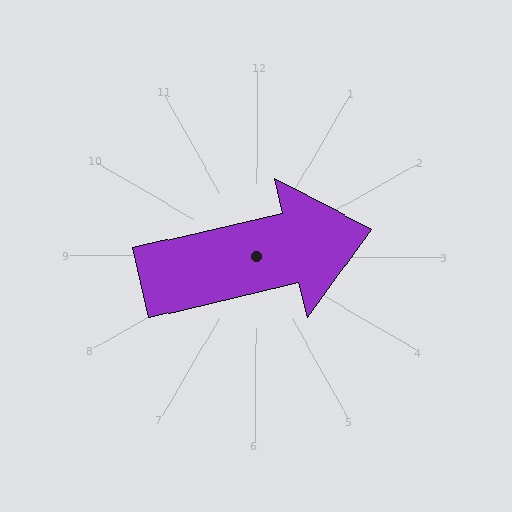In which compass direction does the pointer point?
East.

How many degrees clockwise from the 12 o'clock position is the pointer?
Approximately 77 degrees.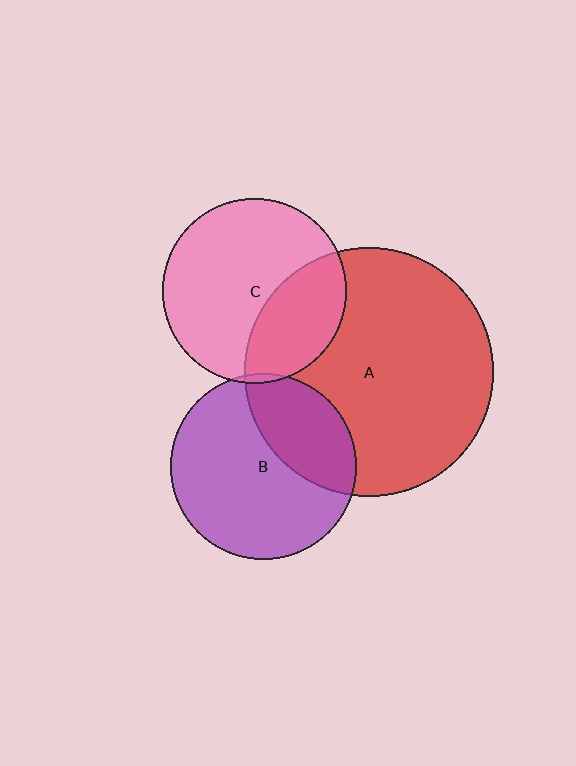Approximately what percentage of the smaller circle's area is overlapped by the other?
Approximately 30%.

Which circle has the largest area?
Circle A (red).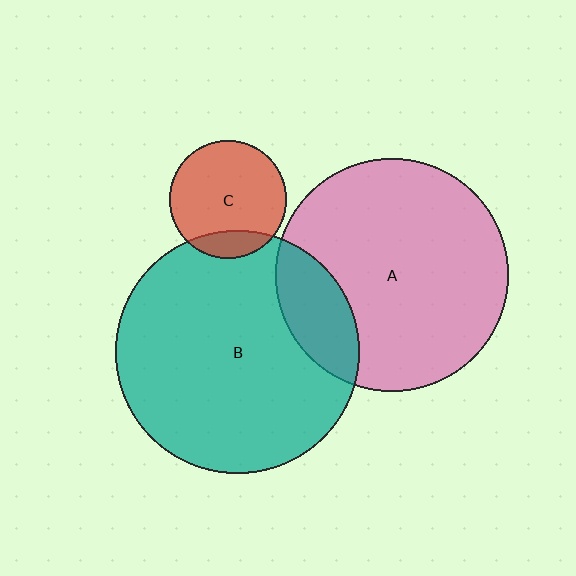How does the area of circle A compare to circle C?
Approximately 3.9 times.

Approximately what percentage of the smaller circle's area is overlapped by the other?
Approximately 15%.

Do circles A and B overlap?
Yes.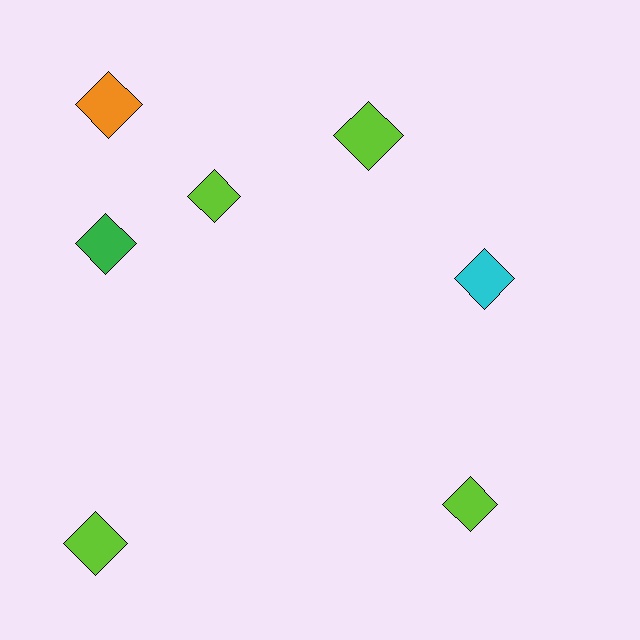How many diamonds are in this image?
There are 7 diamonds.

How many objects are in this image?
There are 7 objects.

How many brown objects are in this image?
There are no brown objects.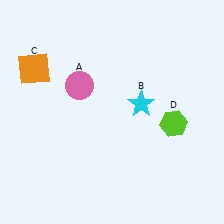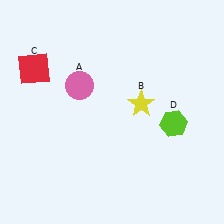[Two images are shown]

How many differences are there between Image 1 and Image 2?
There are 2 differences between the two images.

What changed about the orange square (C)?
In Image 1, C is orange. In Image 2, it changed to red.